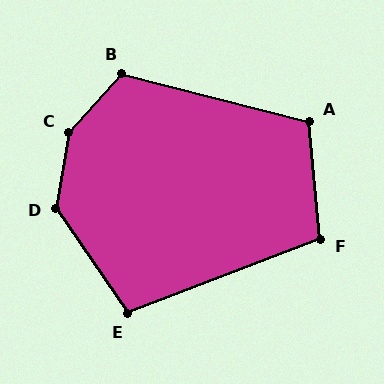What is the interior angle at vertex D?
Approximately 136 degrees (obtuse).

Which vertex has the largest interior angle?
C, at approximately 147 degrees.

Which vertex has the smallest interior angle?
E, at approximately 103 degrees.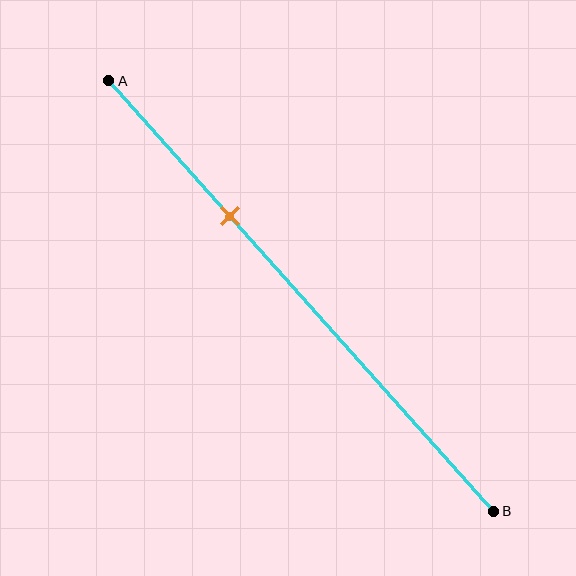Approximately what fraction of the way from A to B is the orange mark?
The orange mark is approximately 30% of the way from A to B.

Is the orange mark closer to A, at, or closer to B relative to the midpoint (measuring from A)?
The orange mark is closer to point A than the midpoint of segment AB.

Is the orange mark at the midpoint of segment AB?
No, the mark is at about 30% from A, not at the 50% midpoint.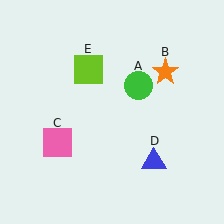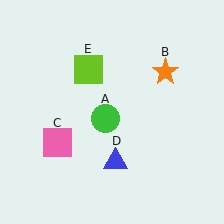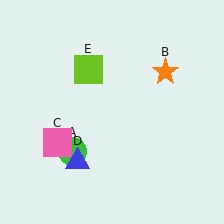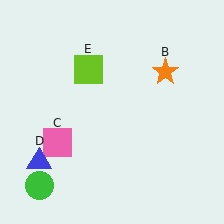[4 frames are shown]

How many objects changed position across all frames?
2 objects changed position: green circle (object A), blue triangle (object D).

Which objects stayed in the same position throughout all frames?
Orange star (object B) and pink square (object C) and lime square (object E) remained stationary.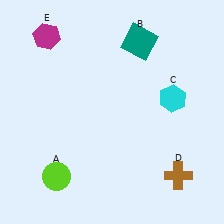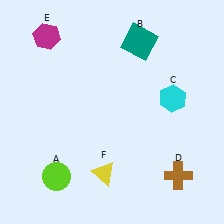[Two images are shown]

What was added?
A yellow triangle (F) was added in Image 2.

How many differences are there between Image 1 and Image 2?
There is 1 difference between the two images.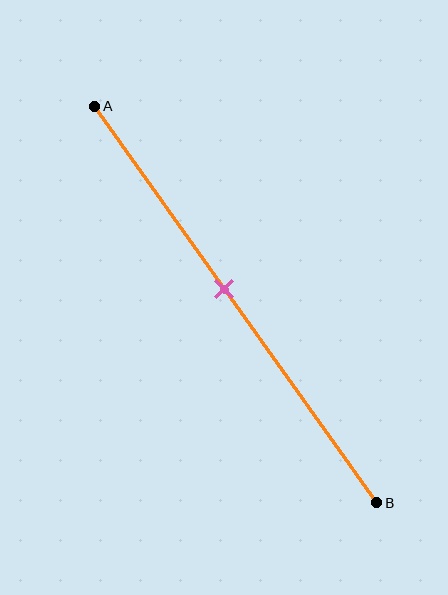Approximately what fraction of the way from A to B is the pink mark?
The pink mark is approximately 45% of the way from A to B.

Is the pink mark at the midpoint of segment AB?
No, the mark is at about 45% from A, not at the 50% midpoint.